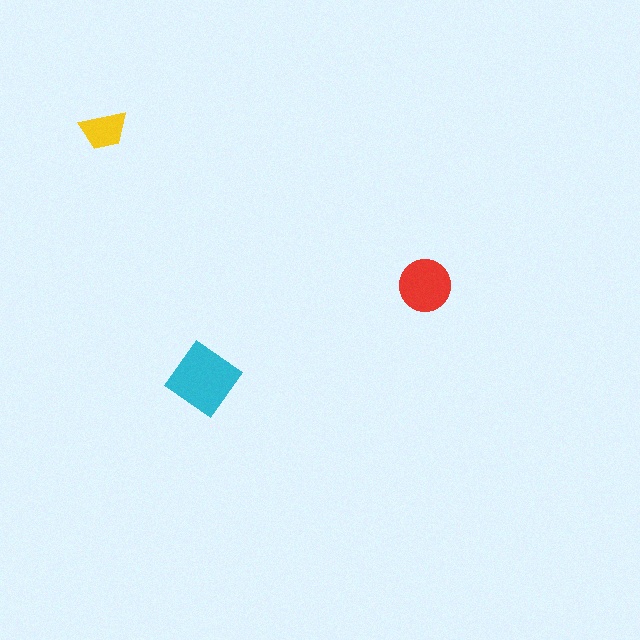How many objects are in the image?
There are 3 objects in the image.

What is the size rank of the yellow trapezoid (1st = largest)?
3rd.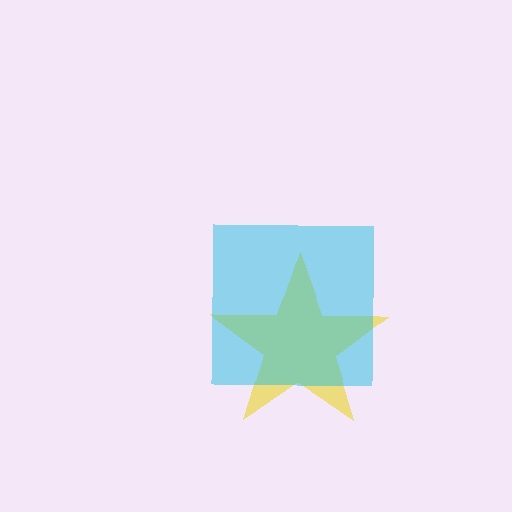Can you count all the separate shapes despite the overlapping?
Yes, there are 2 separate shapes.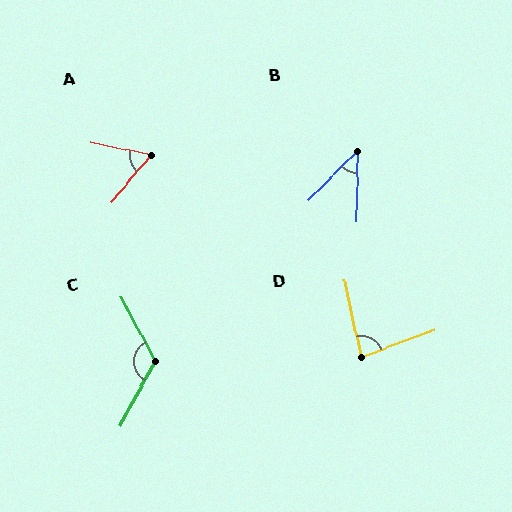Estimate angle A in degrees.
Approximately 61 degrees.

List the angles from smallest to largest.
B (44°), A (61°), D (82°), C (123°).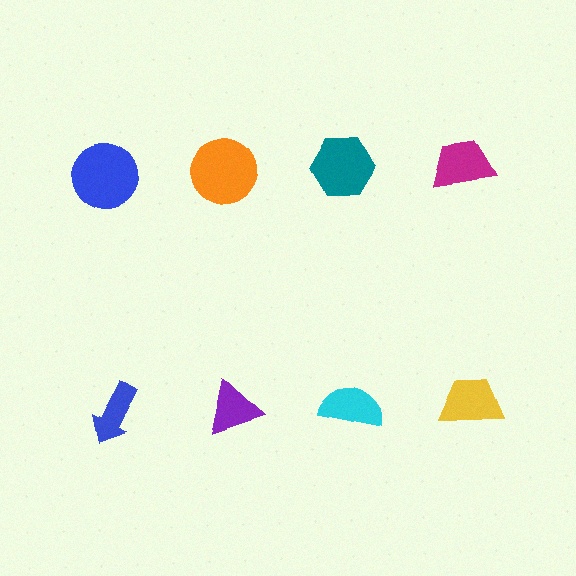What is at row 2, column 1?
A blue arrow.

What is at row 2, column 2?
A purple triangle.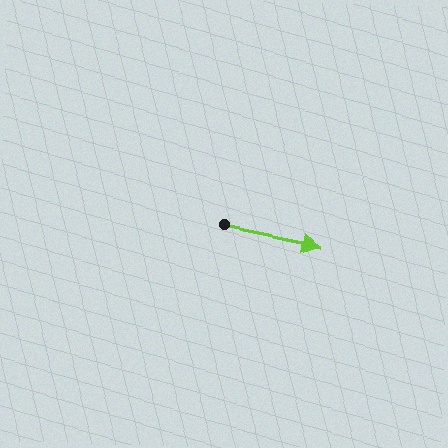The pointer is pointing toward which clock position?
Roughly 3 o'clock.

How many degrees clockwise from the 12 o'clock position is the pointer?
Approximately 102 degrees.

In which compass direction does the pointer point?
East.